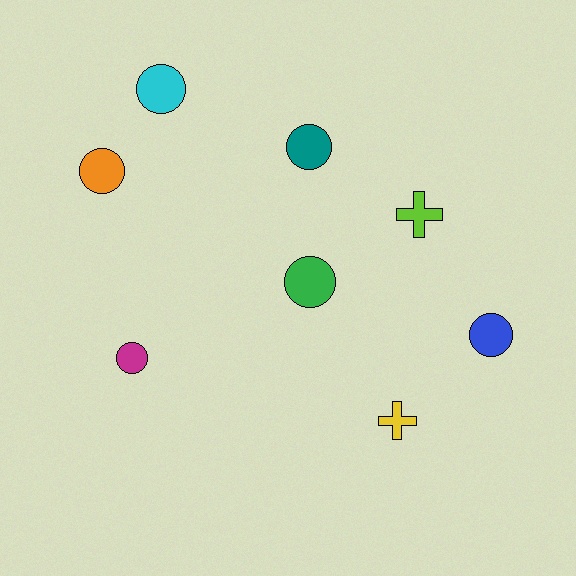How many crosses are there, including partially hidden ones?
There are 2 crosses.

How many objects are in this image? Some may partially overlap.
There are 8 objects.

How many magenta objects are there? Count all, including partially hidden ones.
There is 1 magenta object.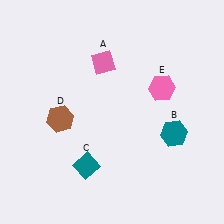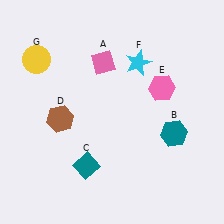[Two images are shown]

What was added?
A cyan star (F), a yellow circle (G) were added in Image 2.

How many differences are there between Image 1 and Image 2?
There are 2 differences between the two images.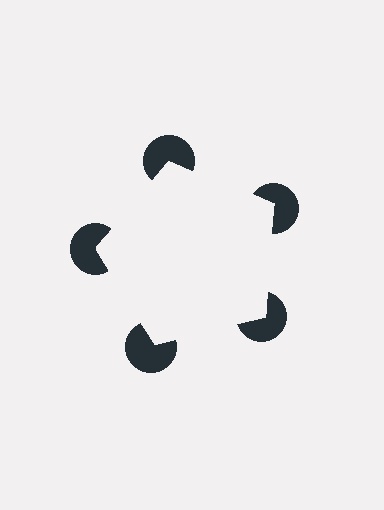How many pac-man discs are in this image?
There are 5 — one at each vertex of the illusory pentagon.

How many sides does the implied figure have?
5 sides.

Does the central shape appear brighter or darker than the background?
It typically appears slightly brighter than the background, even though no actual brightness change is drawn.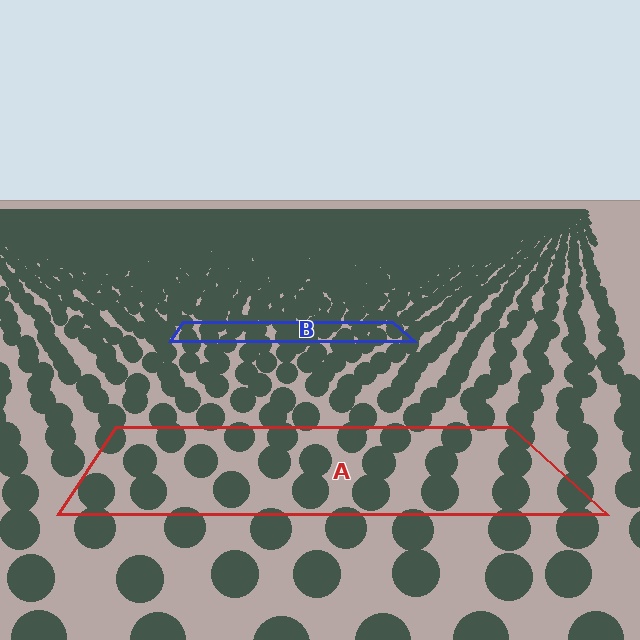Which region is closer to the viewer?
Region A is closer. The texture elements there are larger and more spread out.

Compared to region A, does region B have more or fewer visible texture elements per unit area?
Region B has more texture elements per unit area — they are packed more densely because it is farther away.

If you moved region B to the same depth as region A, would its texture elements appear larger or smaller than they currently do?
They would appear larger. At a closer depth, the same texture elements are projected at a bigger on-screen size.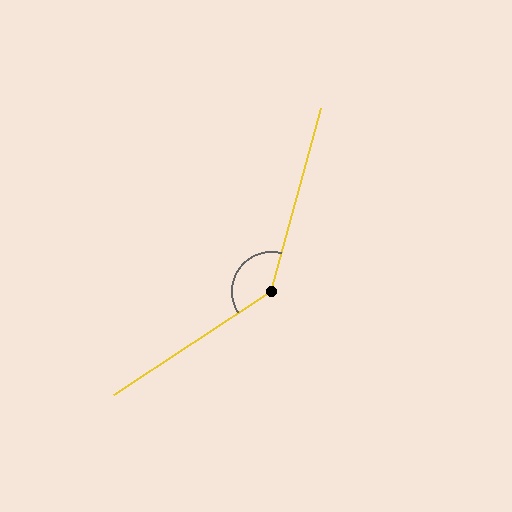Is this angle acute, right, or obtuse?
It is obtuse.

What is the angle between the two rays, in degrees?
Approximately 139 degrees.